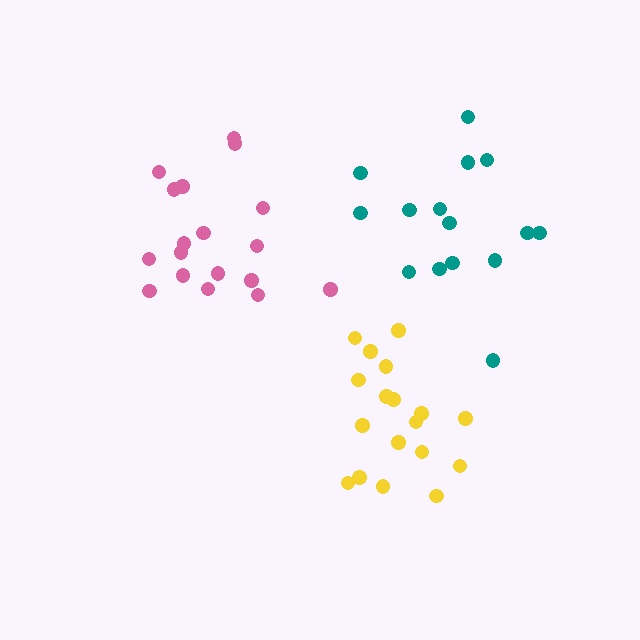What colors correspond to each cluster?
The clusters are colored: yellow, pink, teal.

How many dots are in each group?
Group 1: 18 dots, Group 2: 18 dots, Group 3: 15 dots (51 total).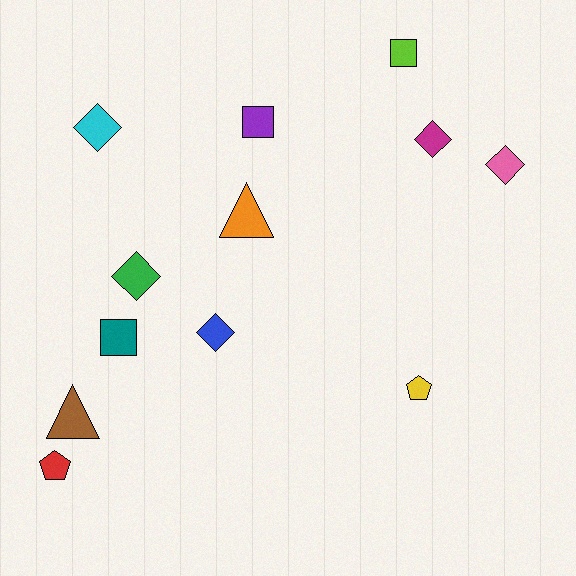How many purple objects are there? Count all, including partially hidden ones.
There is 1 purple object.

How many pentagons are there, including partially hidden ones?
There are 2 pentagons.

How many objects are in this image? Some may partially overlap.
There are 12 objects.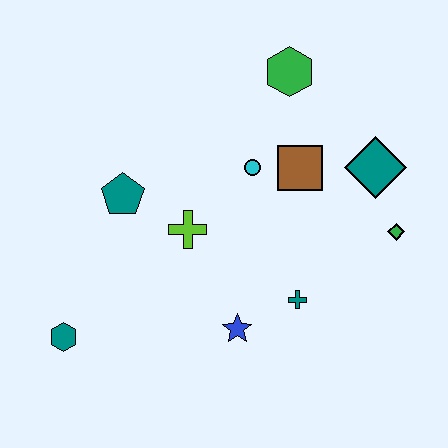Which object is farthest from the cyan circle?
The teal hexagon is farthest from the cyan circle.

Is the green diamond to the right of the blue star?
Yes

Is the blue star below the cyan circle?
Yes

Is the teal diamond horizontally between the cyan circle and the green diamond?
Yes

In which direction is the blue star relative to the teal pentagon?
The blue star is below the teal pentagon.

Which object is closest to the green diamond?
The teal diamond is closest to the green diamond.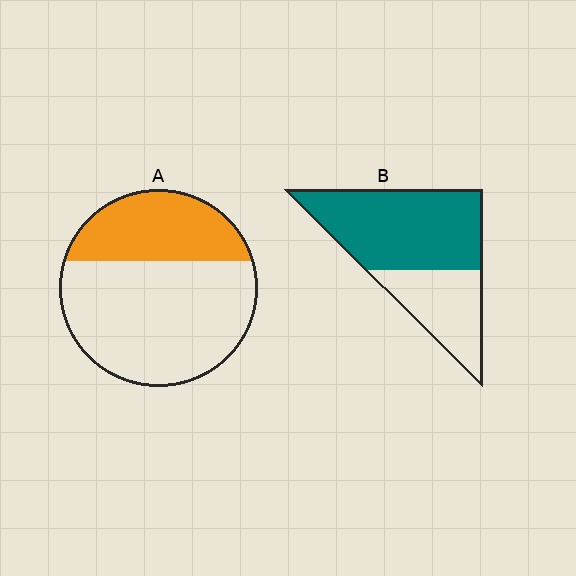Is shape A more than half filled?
No.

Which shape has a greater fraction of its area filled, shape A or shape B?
Shape B.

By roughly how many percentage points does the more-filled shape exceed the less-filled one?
By roughly 30 percentage points (B over A).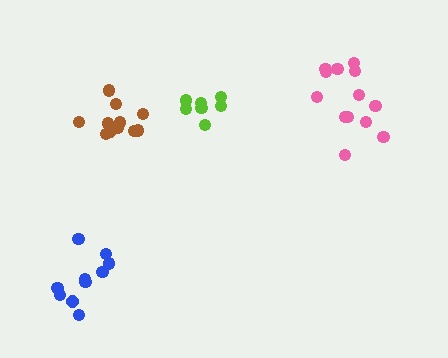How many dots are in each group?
Group 1: 11 dots, Group 2: 10 dots, Group 3: 7 dots, Group 4: 13 dots (41 total).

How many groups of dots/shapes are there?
There are 4 groups.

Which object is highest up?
The pink cluster is topmost.